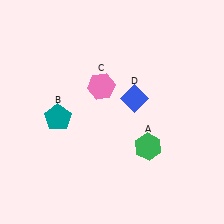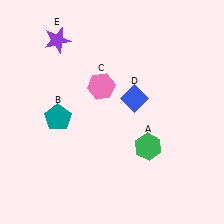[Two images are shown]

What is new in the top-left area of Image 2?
A purple star (E) was added in the top-left area of Image 2.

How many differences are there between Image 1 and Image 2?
There is 1 difference between the two images.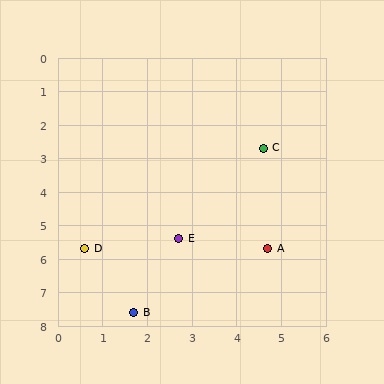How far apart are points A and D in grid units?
Points A and D are about 4.1 grid units apart.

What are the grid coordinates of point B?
Point B is at approximately (1.7, 7.6).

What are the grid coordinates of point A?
Point A is at approximately (4.7, 5.7).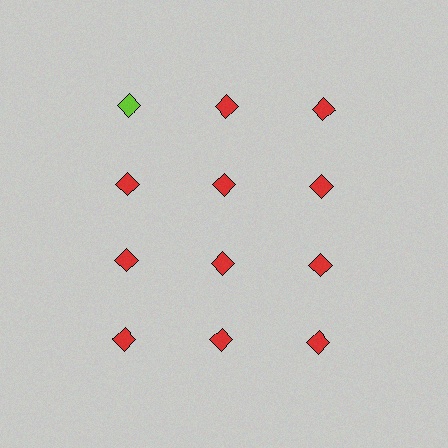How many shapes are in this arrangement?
There are 12 shapes arranged in a grid pattern.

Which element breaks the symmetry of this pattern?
The lime diamond in the top row, leftmost column breaks the symmetry. All other shapes are red diamonds.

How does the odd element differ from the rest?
It has a different color: lime instead of red.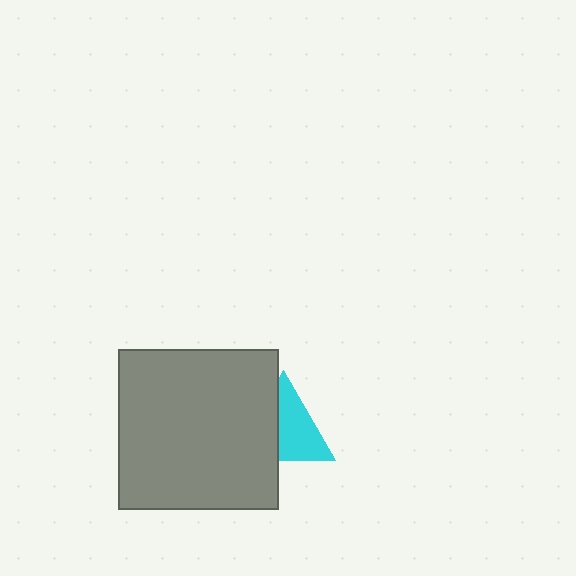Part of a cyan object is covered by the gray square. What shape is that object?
It is a triangle.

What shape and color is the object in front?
The object in front is a gray square.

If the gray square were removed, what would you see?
You would see the complete cyan triangle.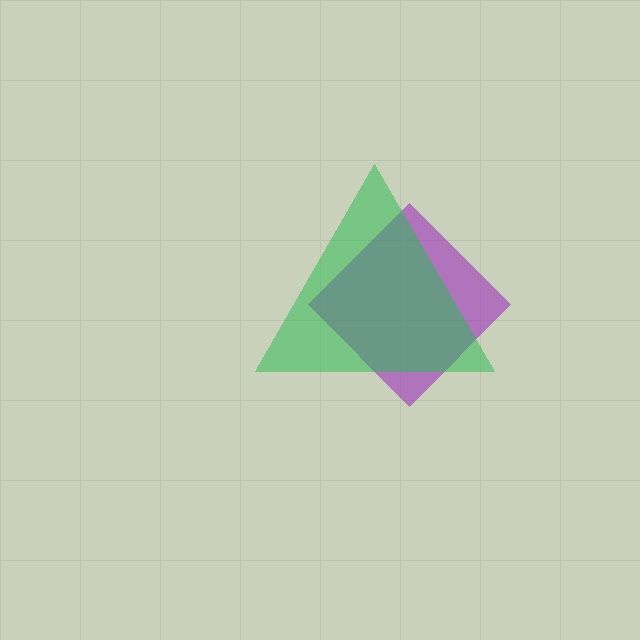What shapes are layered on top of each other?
The layered shapes are: a purple diamond, a green triangle.